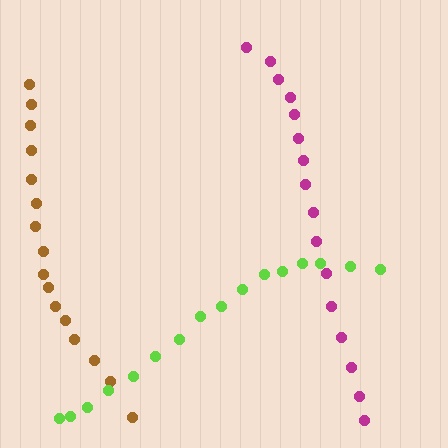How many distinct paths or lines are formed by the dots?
There are 3 distinct paths.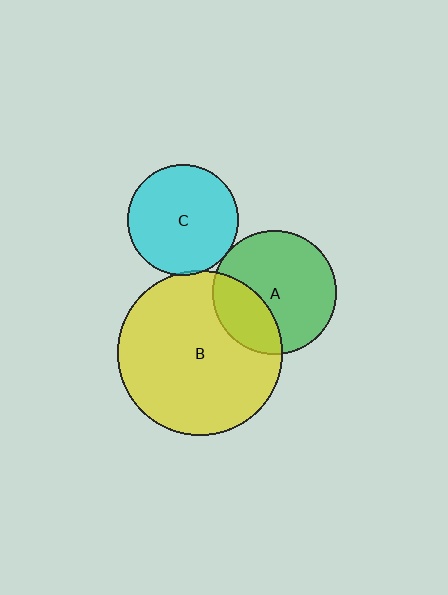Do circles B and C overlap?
Yes.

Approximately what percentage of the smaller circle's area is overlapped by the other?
Approximately 5%.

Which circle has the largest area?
Circle B (yellow).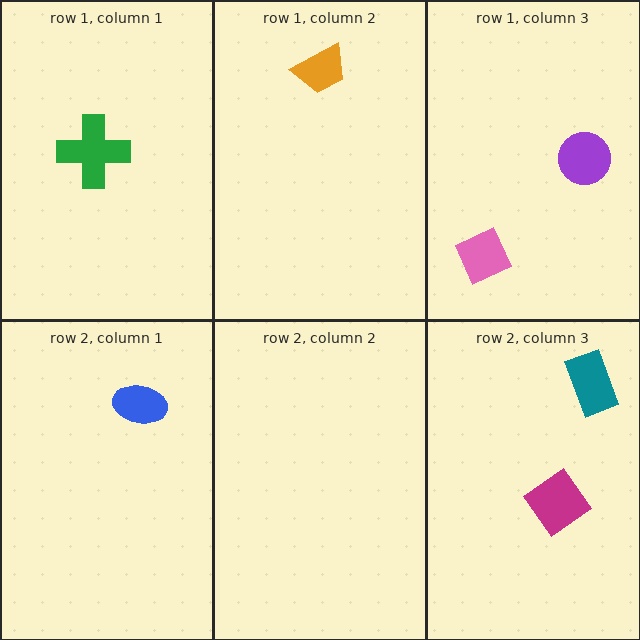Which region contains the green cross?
The row 1, column 1 region.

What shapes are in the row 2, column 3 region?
The magenta diamond, the teal rectangle.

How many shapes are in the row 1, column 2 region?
1.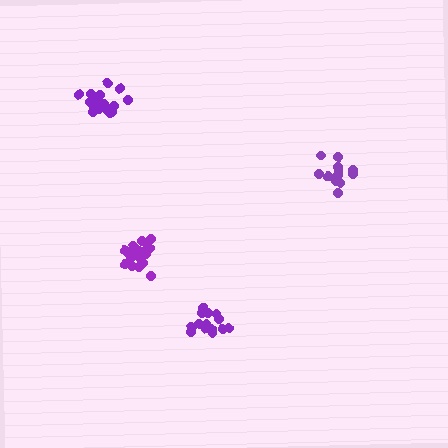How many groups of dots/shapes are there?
There are 4 groups.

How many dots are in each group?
Group 1: 14 dots, Group 2: 13 dots, Group 3: 18 dots, Group 4: 18 dots (63 total).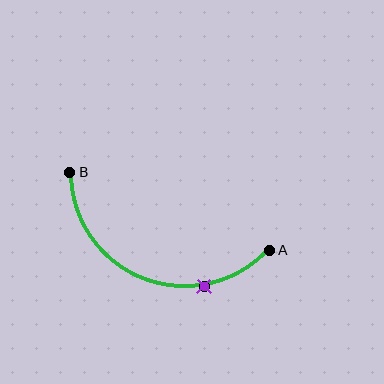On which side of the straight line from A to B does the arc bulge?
The arc bulges below the straight line connecting A and B.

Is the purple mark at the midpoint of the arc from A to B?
No. The purple mark lies on the arc but is closer to endpoint A. The arc midpoint would be at the point on the curve equidistant along the arc from both A and B.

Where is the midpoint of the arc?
The arc midpoint is the point on the curve farthest from the straight line joining A and B. It sits below that line.